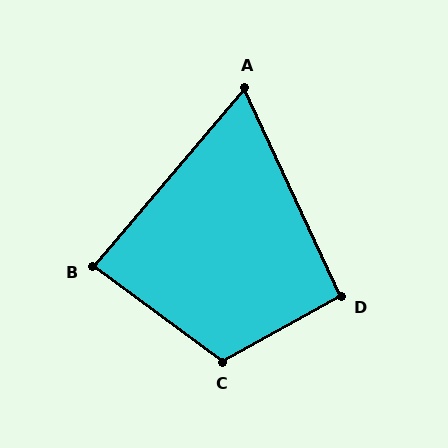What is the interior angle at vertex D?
Approximately 94 degrees (approximately right).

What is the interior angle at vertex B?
Approximately 86 degrees (approximately right).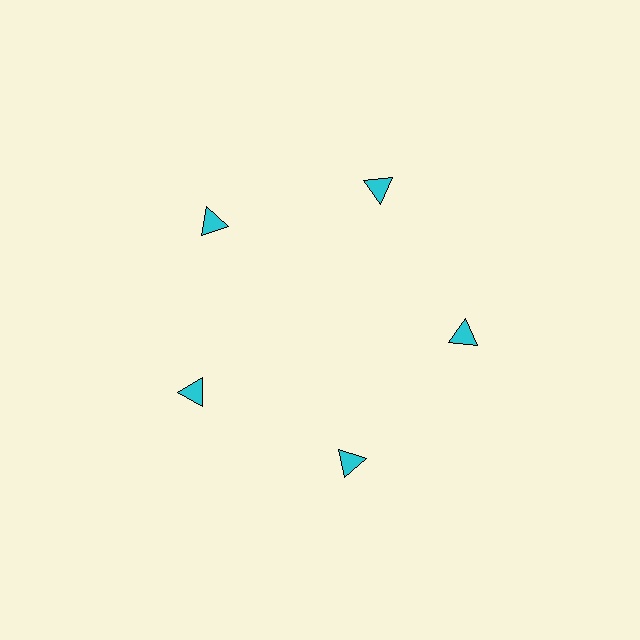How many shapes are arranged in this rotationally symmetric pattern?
There are 5 shapes, arranged in 5 groups of 1.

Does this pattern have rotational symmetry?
Yes, this pattern has 5-fold rotational symmetry. It looks the same after rotating 72 degrees around the center.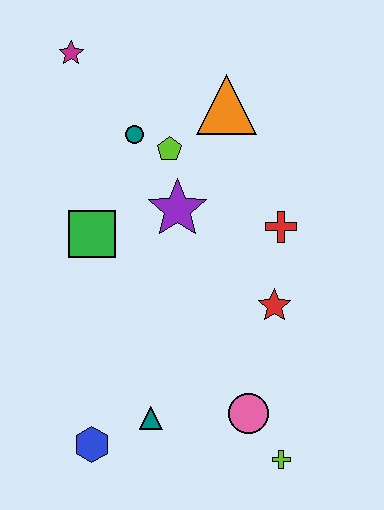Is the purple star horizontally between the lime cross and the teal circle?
Yes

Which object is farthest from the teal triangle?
The magenta star is farthest from the teal triangle.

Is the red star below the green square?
Yes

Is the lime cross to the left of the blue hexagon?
No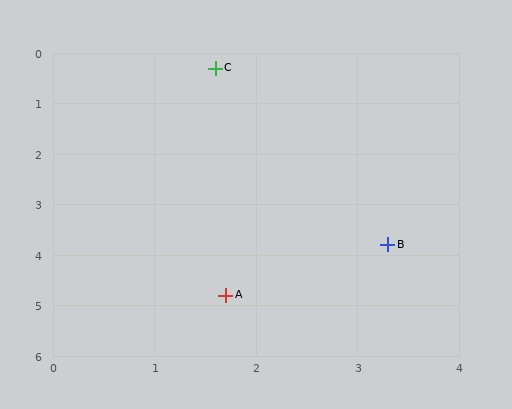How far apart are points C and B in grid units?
Points C and B are about 3.9 grid units apart.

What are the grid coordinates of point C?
Point C is at approximately (1.6, 0.3).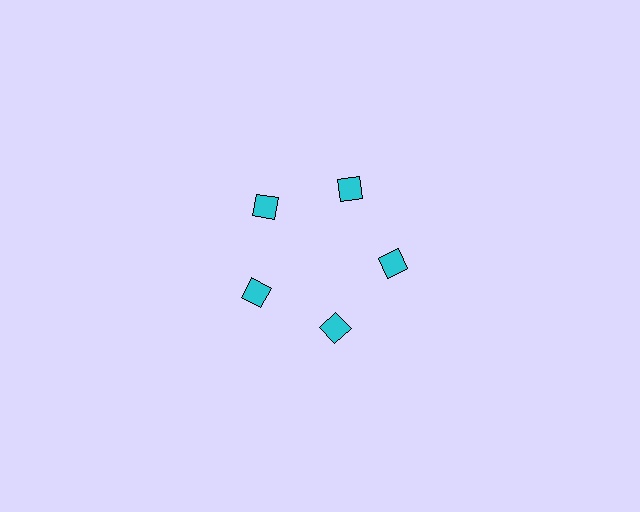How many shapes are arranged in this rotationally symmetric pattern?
There are 5 shapes, arranged in 5 groups of 1.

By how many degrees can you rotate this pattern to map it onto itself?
The pattern maps onto itself every 72 degrees of rotation.